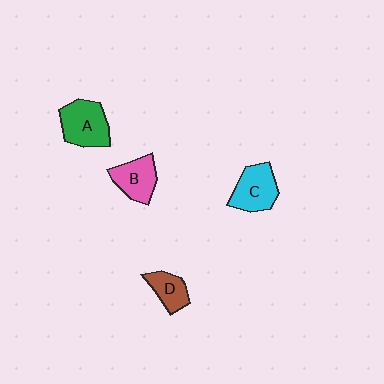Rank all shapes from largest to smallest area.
From largest to smallest: A (green), C (cyan), B (pink), D (brown).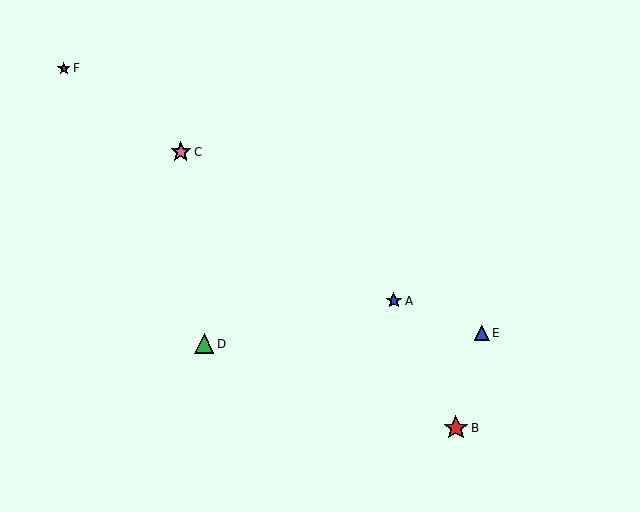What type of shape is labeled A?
Shape A is a blue star.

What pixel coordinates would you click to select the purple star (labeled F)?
Click at (64, 68) to select the purple star F.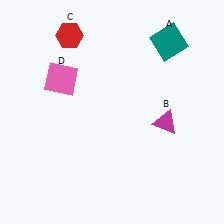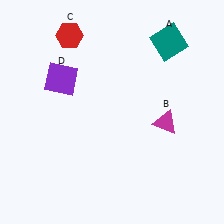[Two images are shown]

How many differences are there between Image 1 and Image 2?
There is 1 difference between the two images.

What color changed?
The square (D) changed from pink in Image 1 to purple in Image 2.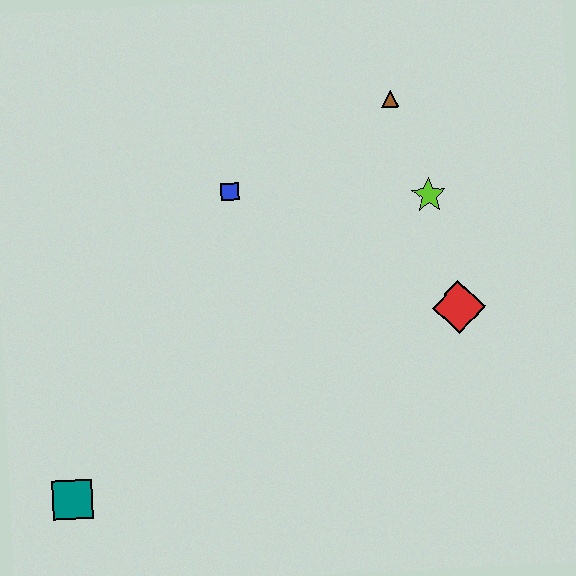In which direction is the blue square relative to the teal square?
The blue square is above the teal square.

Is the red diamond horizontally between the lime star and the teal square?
No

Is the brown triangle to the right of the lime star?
No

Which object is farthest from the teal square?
The brown triangle is farthest from the teal square.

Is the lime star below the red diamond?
No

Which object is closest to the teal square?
The blue square is closest to the teal square.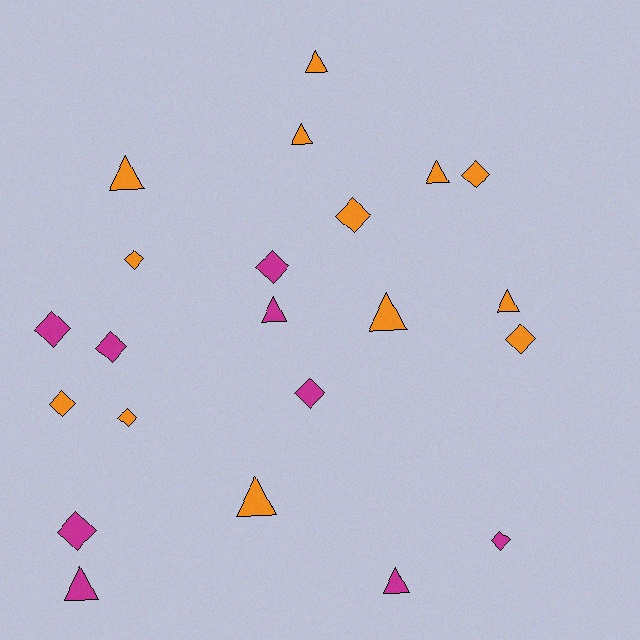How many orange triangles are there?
There are 7 orange triangles.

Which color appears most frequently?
Orange, with 13 objects.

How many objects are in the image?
There are 22 objects.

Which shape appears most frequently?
Diamond, with 12 objects.